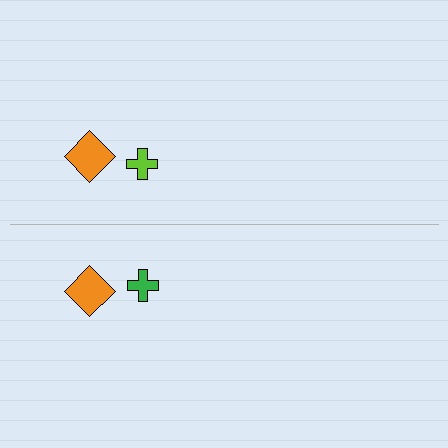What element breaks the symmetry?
The green cross on the bottom side breaks the symmetry — its mirror counterpart is lime.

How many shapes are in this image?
There are 4 shapes in this image.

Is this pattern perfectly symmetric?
No, the pattern is not perfectly symmetric. The green cross on the bottom side breaks the symmetry — its mirror counterpart is lime.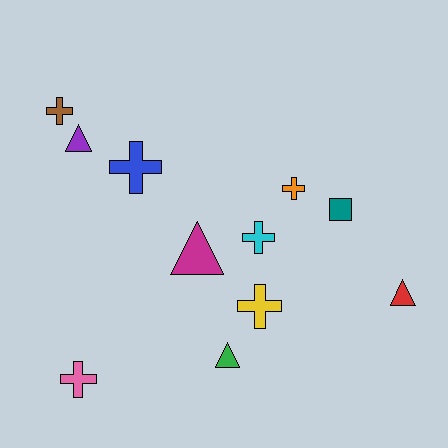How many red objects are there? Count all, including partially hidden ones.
There is 1 red object.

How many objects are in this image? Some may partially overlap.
There are 11 objects.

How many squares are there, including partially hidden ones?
There is 1 square.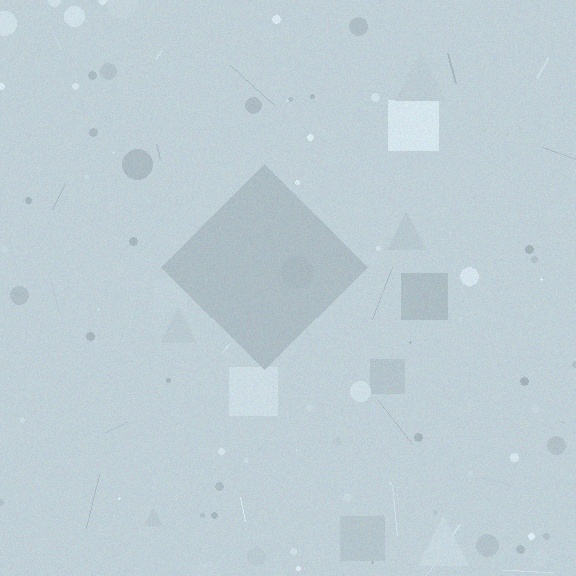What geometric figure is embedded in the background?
A diamond is embedded in the background.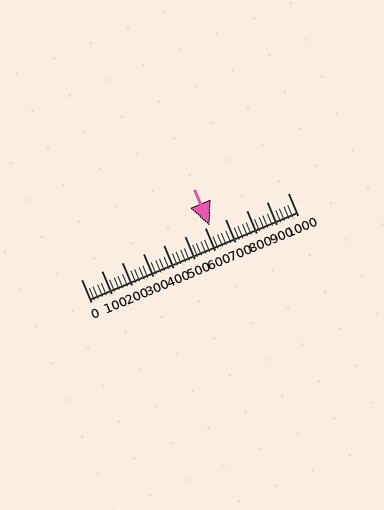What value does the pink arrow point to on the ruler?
The pink arrow points to approximately 621.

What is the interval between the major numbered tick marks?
The major tick marks are spaced 100 units apart.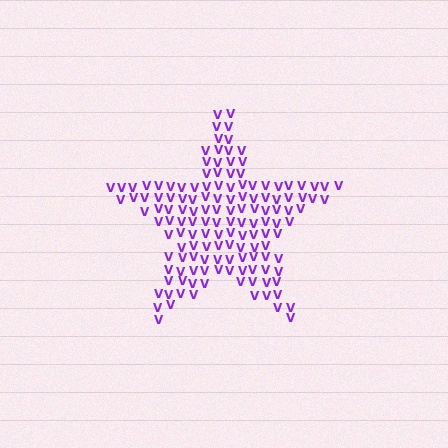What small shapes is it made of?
It is made of small letter V's.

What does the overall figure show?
The overall figure shows a star.